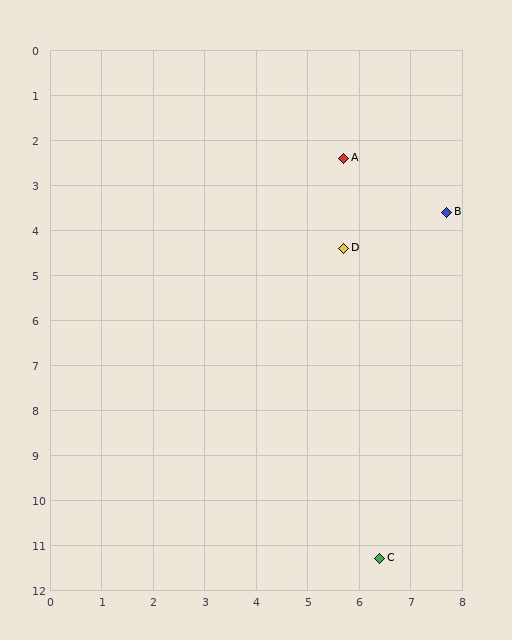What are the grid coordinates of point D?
Point D is at approximately (5.7, 4.4).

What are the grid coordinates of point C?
Point C is at approximately (6.4, 11.3).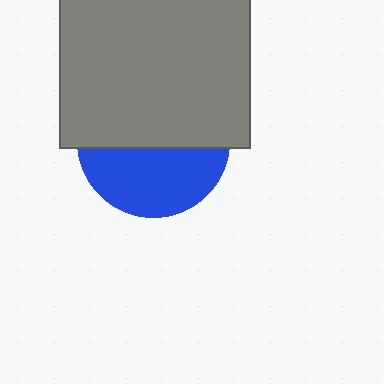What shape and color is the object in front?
The object in front is a gray rectangle.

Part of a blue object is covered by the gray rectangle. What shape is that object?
It is a circle.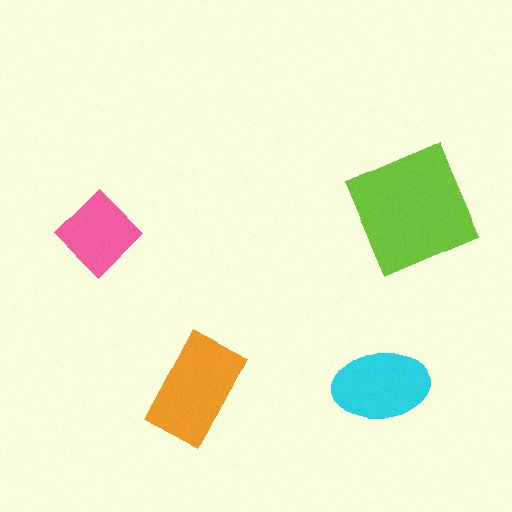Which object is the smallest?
The pink diamond.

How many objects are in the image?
There are 4 objects in the image.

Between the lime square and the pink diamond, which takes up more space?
The lime square.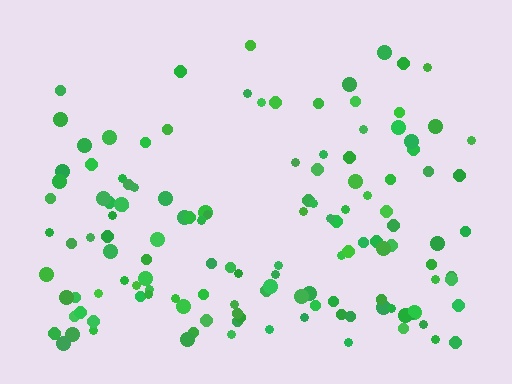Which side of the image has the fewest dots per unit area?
The top.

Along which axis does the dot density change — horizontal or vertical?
Vertical.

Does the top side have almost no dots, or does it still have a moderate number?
Still a moderate number, just noticeably fewer than the bottom.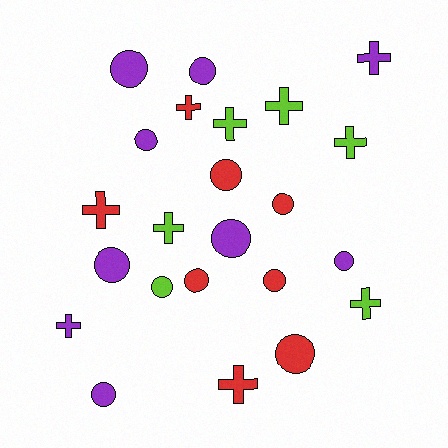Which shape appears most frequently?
Circle, with 13 objects.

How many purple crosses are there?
There are 2 purple crosses.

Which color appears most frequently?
Purple, with 9 objects.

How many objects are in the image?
There are 23 objects.